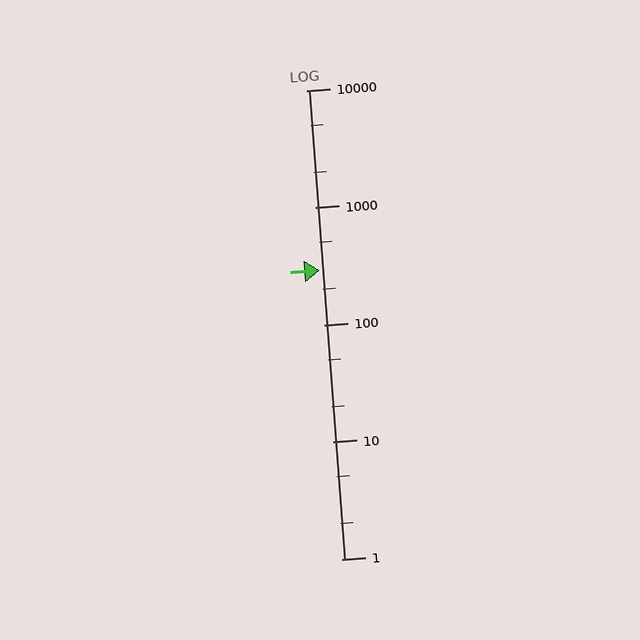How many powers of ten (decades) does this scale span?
The scale spans 4 decades, from 1 to 10000.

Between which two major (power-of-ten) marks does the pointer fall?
The pointer is between 100 and 1000.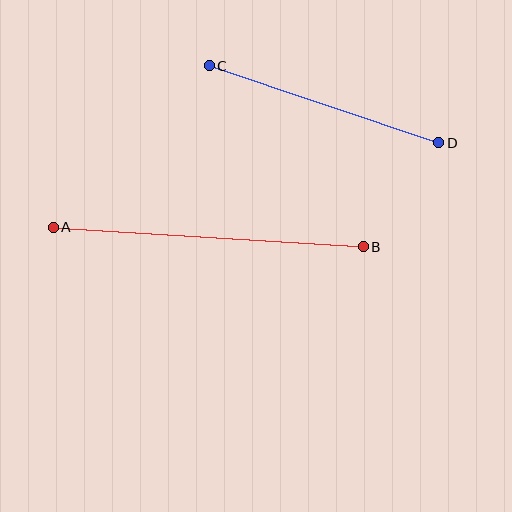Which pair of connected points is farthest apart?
Points A and B are farthest apart.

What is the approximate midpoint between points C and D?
The midpoint is at approximately (324, 104) pixels.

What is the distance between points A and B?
The distance is approximately 310 pixels.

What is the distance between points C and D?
The distance is approximately 242 pixels.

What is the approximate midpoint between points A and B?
The midpoint is at approximately (208, 237) pixels.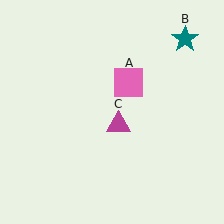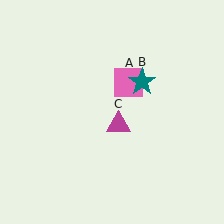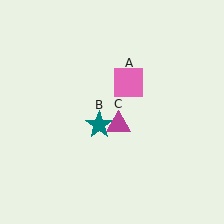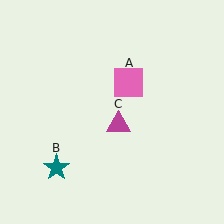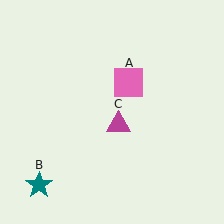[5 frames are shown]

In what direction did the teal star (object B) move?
The teal star (object B) moved down and to the left.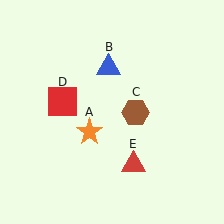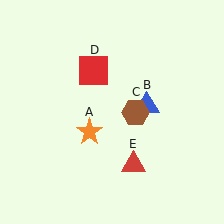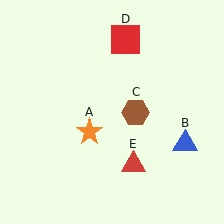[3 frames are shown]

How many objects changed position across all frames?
2 objects changed position: blue triangle (object B), red square (object D).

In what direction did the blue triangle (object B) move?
The blue triangle (object B) moved down and to the right.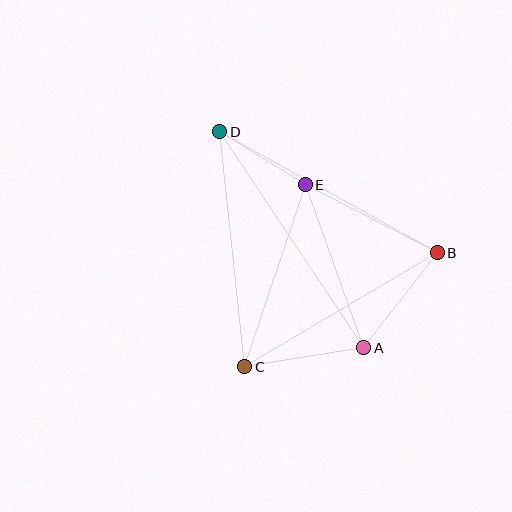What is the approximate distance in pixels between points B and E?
The distance between B and E is approximately 149 pixels.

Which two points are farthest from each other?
Points A and D are farthest from each other.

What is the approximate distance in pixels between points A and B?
The distance between A and B is approximately 120 pixels.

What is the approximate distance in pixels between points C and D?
The distance between C and D is approximately 236 pixels.